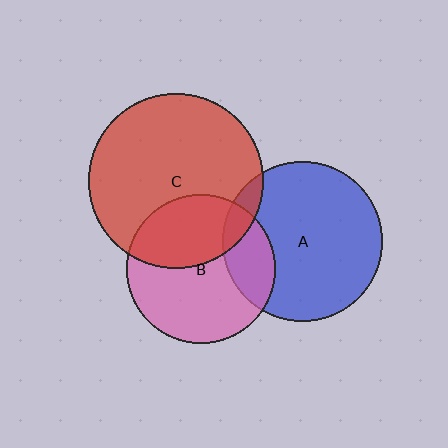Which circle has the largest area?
Circle C (red).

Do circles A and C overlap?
Yes.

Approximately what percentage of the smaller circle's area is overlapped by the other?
Approximately 10%.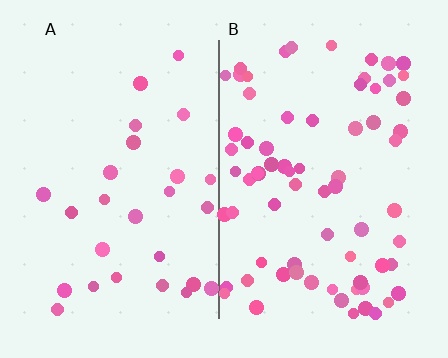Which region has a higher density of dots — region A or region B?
B (the right).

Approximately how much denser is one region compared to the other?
Approximately 2.7× — region B over region A.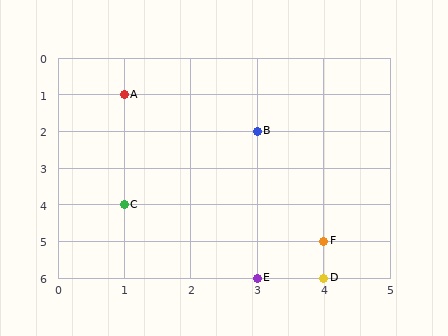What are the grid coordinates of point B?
Point B is at grid coordinates (3, 2).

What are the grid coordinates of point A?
Point A is at grid coordinates (1, 1).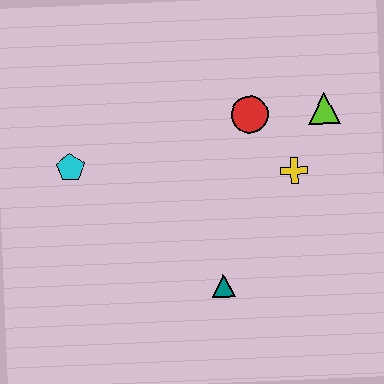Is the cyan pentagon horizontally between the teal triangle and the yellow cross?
No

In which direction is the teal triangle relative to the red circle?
The teal triangle is below the red circle.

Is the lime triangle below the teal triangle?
No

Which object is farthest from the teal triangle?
The lime triangle is farthest from the teal triangle.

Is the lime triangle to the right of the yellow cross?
Yes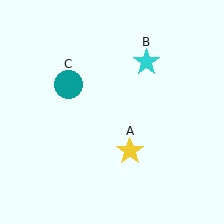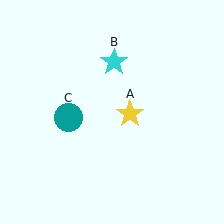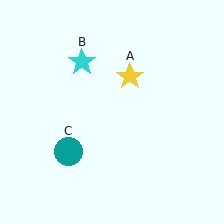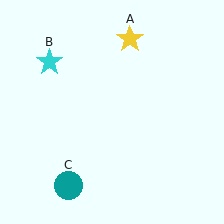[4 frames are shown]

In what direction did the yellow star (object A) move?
The yellow star (object A) moved up.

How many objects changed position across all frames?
3 objects changed position: yellow star (object A), cyan star (object B), teal circle (object C).